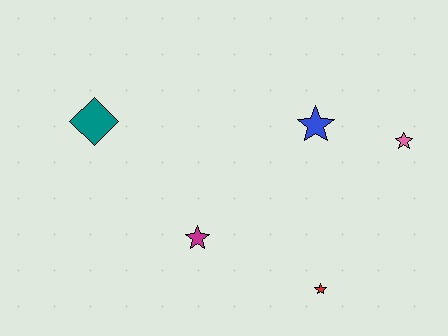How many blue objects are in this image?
There is 1 blue object.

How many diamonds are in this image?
There is 1 diamond.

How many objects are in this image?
There are 5 objects.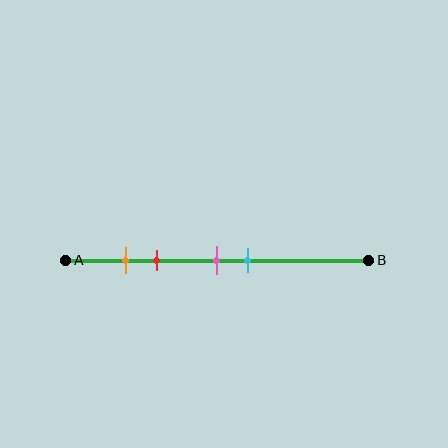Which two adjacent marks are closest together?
The orange and red marks are the closest adjacent pair.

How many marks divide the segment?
There are 4 marks dividing the segment.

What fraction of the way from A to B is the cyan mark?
The cyan mark is approximately 60% (0.6) of the way from A to B.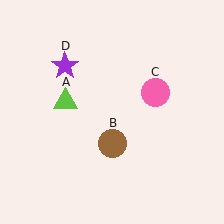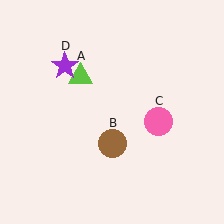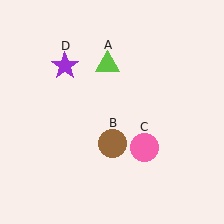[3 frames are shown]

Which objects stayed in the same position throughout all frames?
Brown circle (object B) and purple star (object D) remained stationary.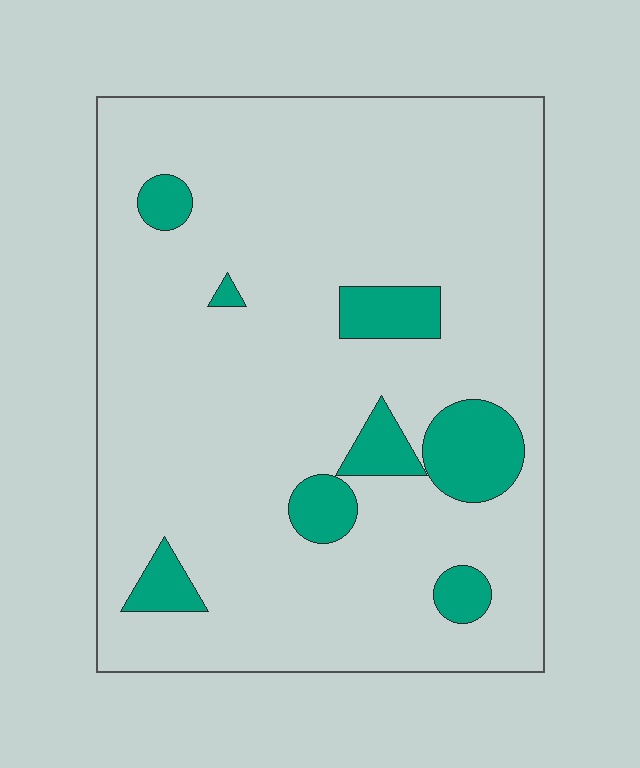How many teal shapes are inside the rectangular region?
8.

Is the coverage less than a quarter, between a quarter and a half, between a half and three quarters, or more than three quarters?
Less than a quarter.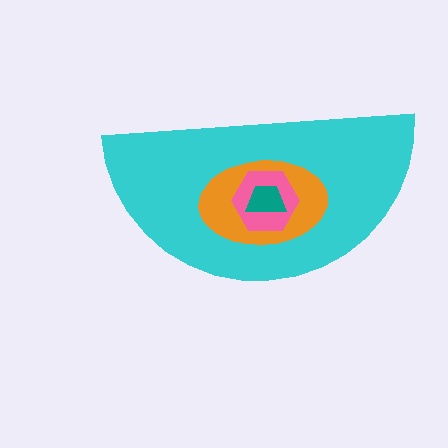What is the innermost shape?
The teal trapezoid.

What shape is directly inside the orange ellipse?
The pink hexagon.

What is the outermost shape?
The cyan semicircle.